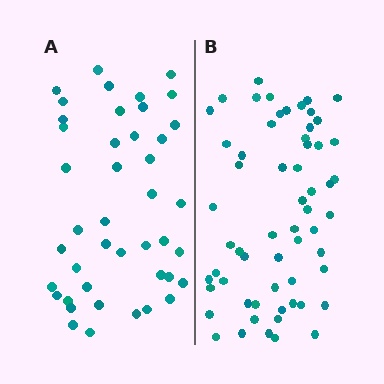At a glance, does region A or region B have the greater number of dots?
Region B (the right region) has more dots.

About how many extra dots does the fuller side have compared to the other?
Region B has approximately 15 more dots than region A.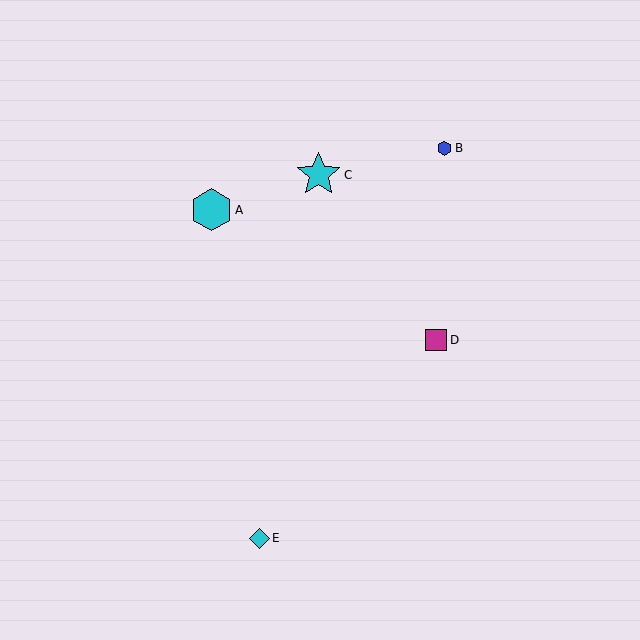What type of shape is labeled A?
Shape A is a cyan hexagon.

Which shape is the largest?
The cyan star (labeled C) is the largest.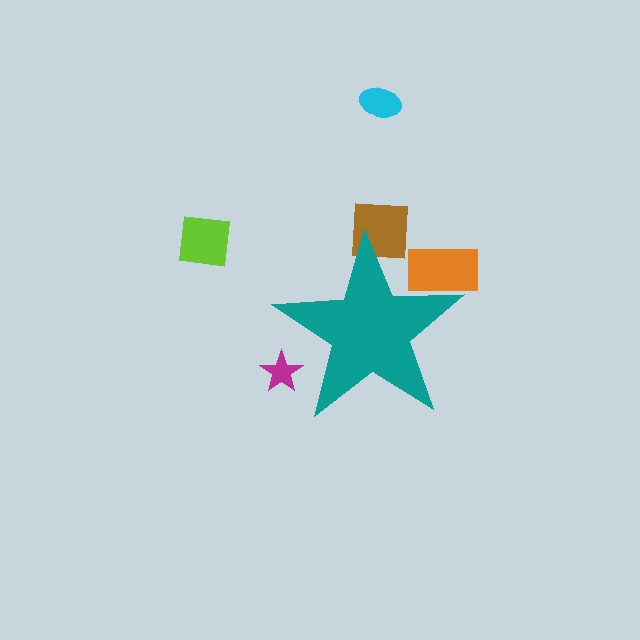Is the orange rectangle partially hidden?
Yes, the orange rectangle is partially hidden behind the teal star.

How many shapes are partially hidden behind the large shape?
3 shapes are partially hidden.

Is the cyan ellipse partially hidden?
No, the cyan ellipse is fully visible.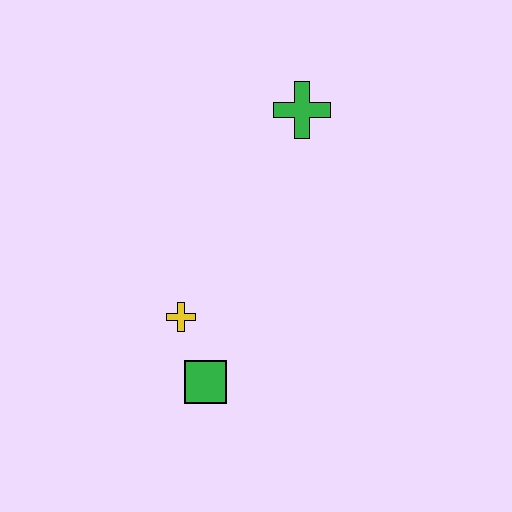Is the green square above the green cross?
No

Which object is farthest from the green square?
The green cross is farthest from the green square.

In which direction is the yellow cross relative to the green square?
The yellow cross is above the green square.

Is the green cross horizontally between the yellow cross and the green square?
No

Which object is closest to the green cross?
The yellow cross is closest to the green cross.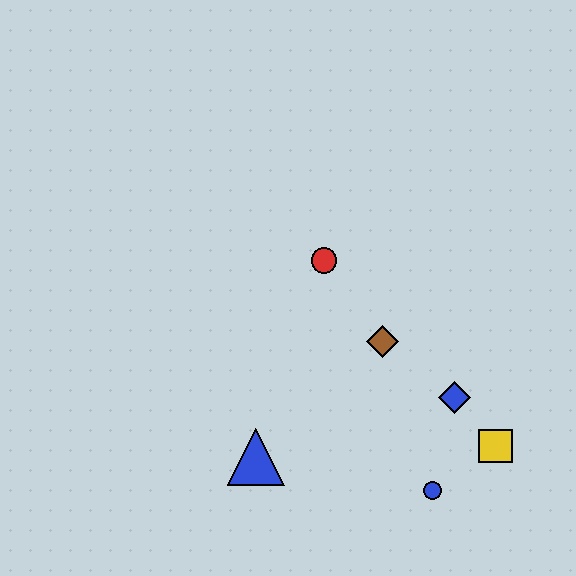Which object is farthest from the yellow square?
The red circle is farthest from the yellow square.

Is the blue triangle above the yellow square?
No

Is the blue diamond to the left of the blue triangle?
No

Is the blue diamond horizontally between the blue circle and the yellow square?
Yes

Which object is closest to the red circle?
The brown diamond is closest to the red circle.